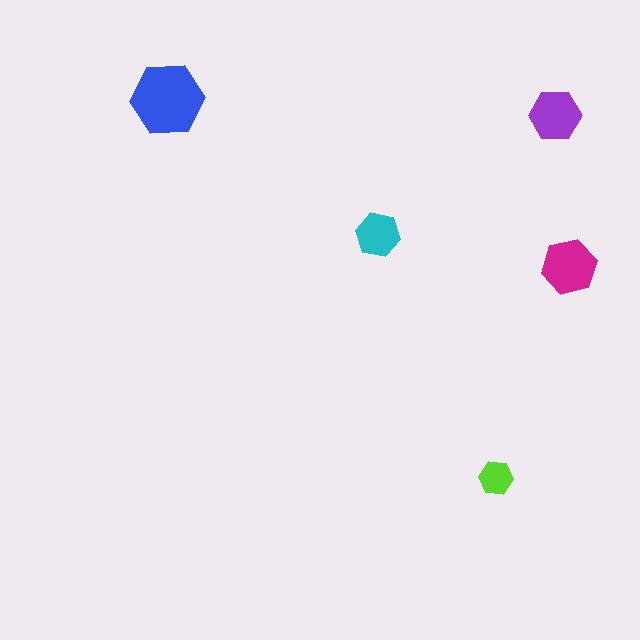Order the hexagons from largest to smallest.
the blue one, the magenta one, the purple one, the cyan one, the lime one.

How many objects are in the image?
There are 5 objects in the image.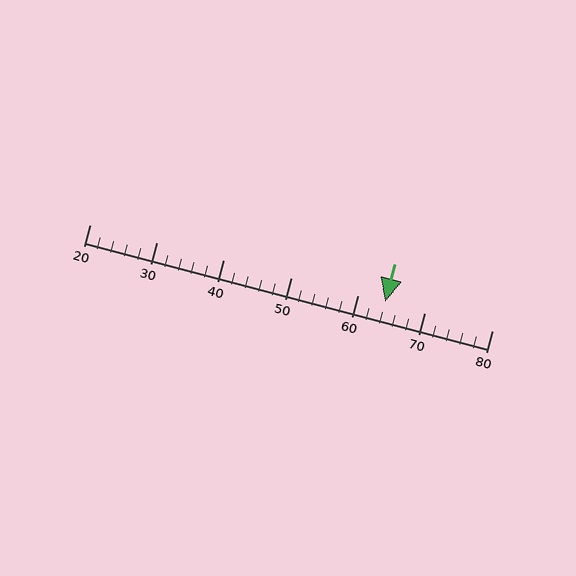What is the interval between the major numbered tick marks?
The major tick marks are spaced 10 units apart.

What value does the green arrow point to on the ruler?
The green arrow points to approximately 64.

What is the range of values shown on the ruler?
The ruler shows values from 20 to 80.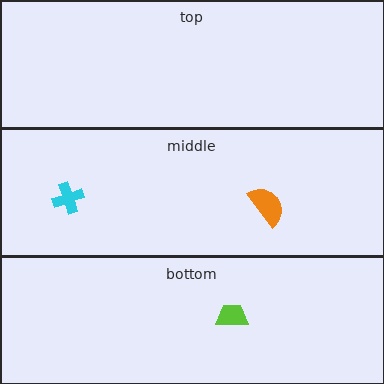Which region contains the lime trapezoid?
The bottom region.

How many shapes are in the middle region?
2.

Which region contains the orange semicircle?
The middle region.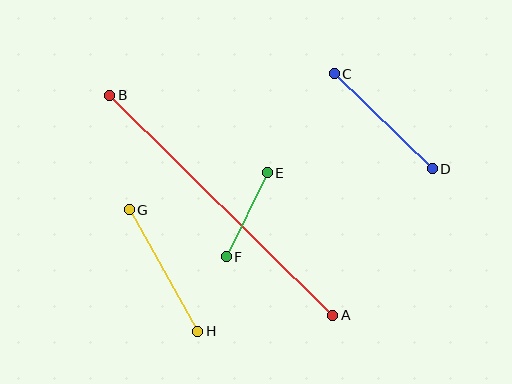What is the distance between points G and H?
The distance is approximately 140 pixels.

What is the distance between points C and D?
The distance is approximately 136 pixels.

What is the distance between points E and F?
The distance is approximately 94 pixels.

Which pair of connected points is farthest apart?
Points A and B are farthest apart.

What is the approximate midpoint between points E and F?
The midpoint is at approximately (247, 215) pixels.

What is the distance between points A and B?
The distance is approximately 314 pixels.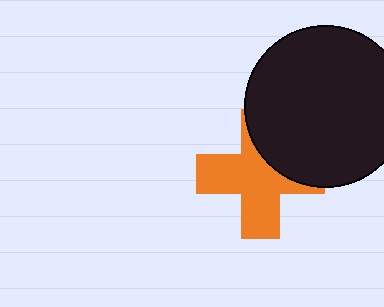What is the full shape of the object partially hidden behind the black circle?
The partially hidden object is an orange cross.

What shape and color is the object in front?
The object in front is a black circle.